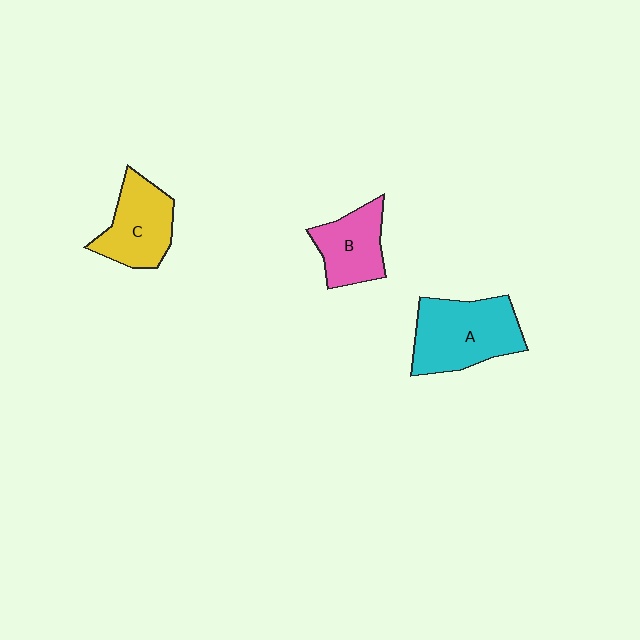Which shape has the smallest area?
Shape B (pink).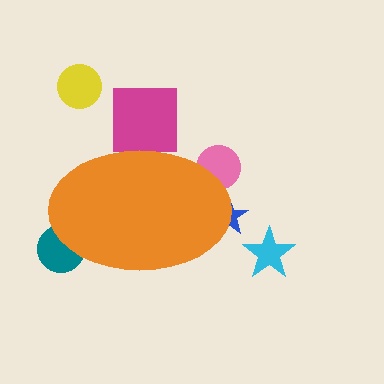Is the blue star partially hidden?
Yes, the blue star is partially hidden behind the orange ellipse.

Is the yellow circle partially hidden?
No, the yellow circle is fully visible.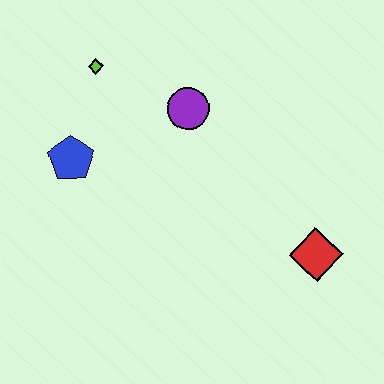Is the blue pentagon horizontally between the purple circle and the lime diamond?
No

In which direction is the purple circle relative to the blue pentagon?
The purple circle is to the right of the blue pentagon.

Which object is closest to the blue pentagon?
The lime diamond is closest to the blue pentagon.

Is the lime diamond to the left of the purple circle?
Yes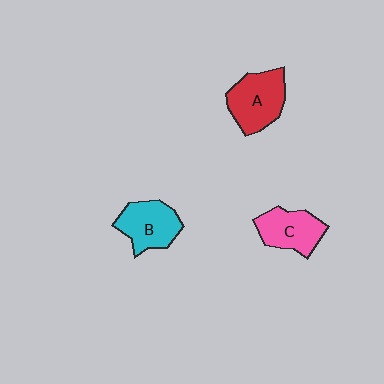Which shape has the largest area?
Shape A (red).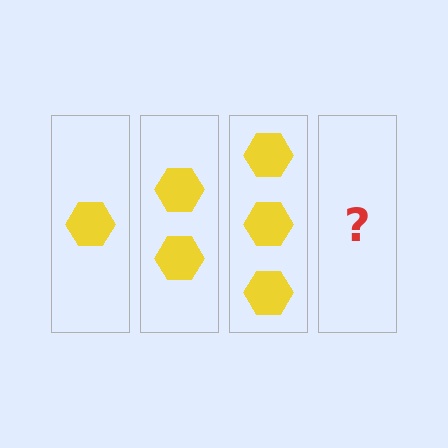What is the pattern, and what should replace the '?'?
The pattern is that each step adds one more hexagon. The '?' should be 4 hexagons.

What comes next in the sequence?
The next element should be 4 hexagons.